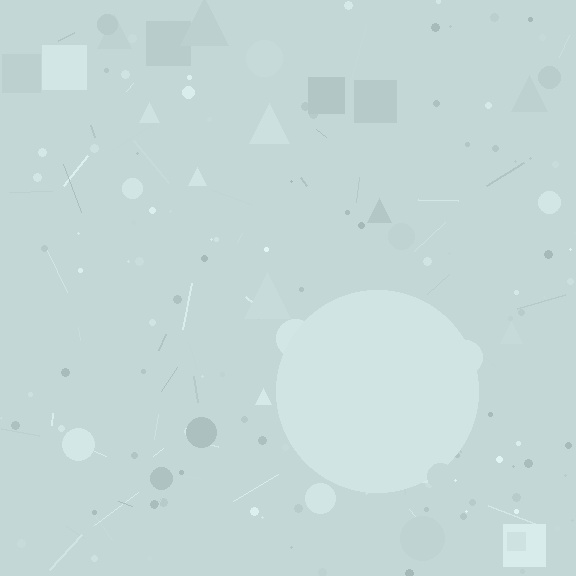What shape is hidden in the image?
A circle is hidden in the image.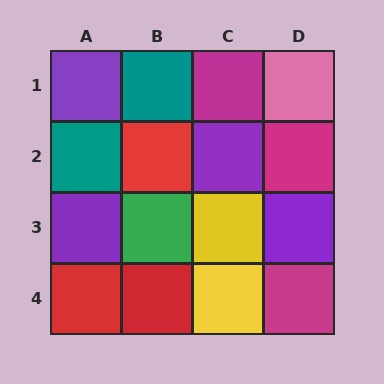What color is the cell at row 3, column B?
Green.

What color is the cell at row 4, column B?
Red.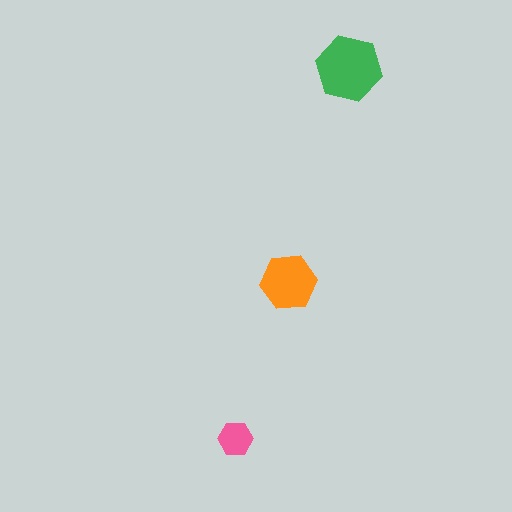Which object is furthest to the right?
The green hexagon is rightmost.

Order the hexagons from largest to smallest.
the green one, the orange one, the pink one.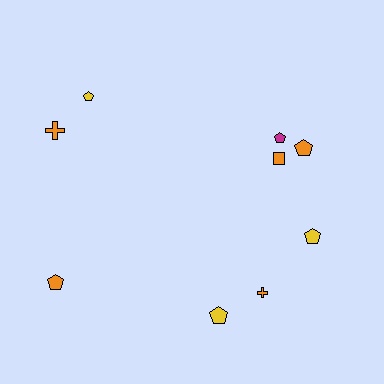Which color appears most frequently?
Orange, with 5 objects.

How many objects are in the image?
There are 9 objects.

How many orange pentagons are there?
There are 2 orange pentagons.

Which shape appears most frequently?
Pentagon, with 6 objects.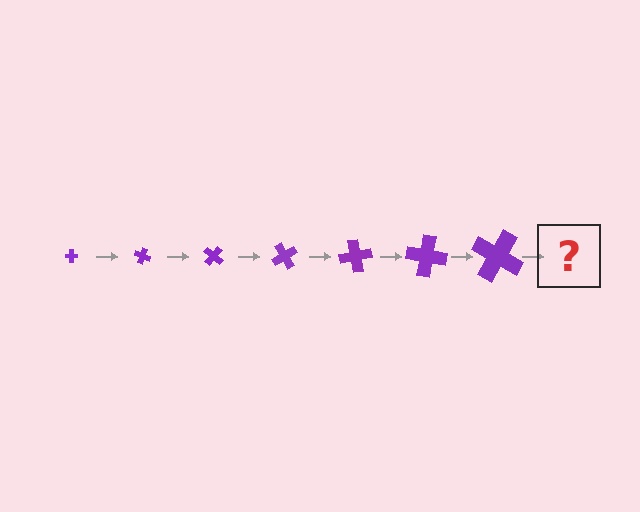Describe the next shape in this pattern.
It should be a cross, larger than the previous one and rotated 140 degrees from the start.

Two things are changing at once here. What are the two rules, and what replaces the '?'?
The two rules are that the cross grows larger each step and it rotates 20 degrees each step. The '?' should be a cross, larger than the previous one and rotated 140 degrees from the start.